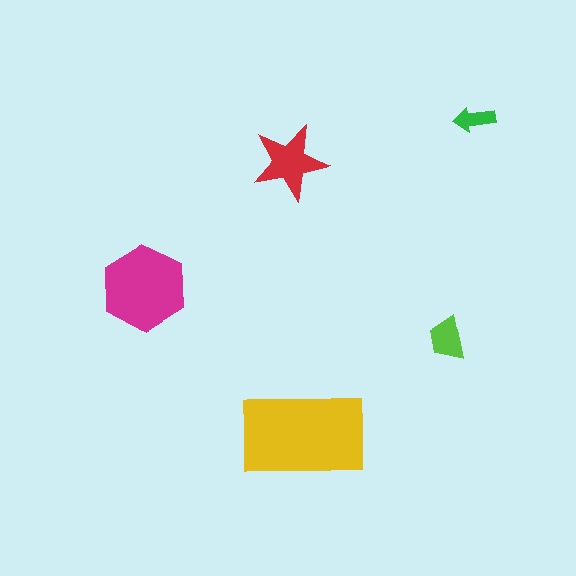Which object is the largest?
The yellow rectangle.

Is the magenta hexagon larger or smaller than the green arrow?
Larger.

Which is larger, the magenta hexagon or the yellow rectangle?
The yellow rectangle.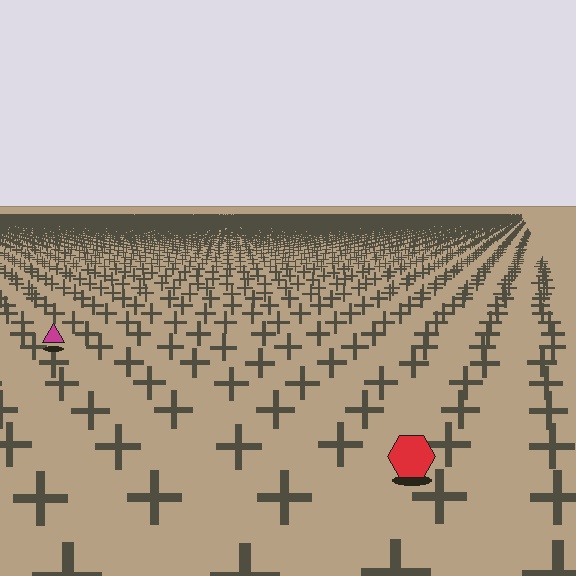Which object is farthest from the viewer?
The magenta triangle is farthest from the viewer. It appears smaller and the ground texture around it is denser.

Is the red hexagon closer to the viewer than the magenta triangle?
Yes. The red hexagon is closer — you can tell from the texture gradient: the ground texture is coarser near it.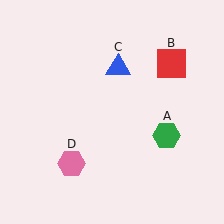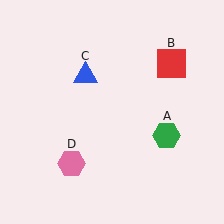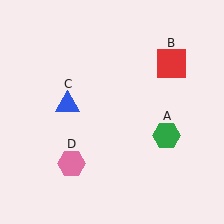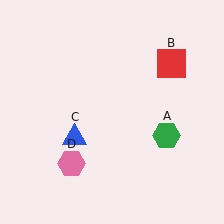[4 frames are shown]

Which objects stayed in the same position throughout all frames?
Green hexagon (object A) and red square (object B) and pink hexagon (object D) remained stationary.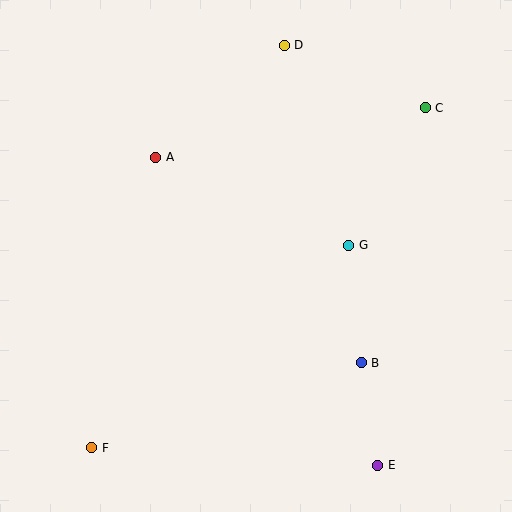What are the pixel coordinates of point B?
Point B is at (361, 363).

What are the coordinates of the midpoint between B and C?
The midpoint between B and C is at (393, 235).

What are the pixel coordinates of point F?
Point F is at (92, 448).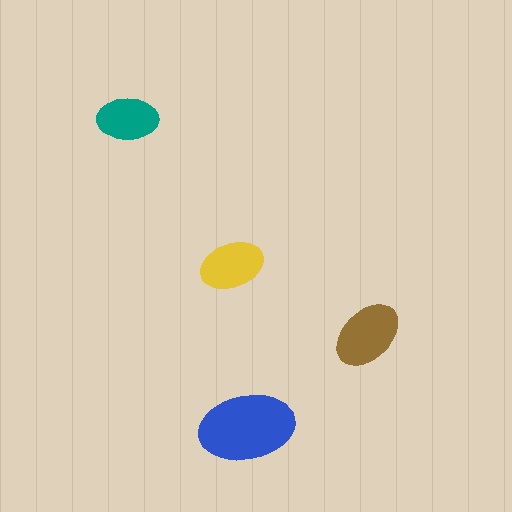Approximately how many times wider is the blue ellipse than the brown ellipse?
About 1.5 times wider.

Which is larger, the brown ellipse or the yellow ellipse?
The brown one.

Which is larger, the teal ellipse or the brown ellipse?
The brown one.